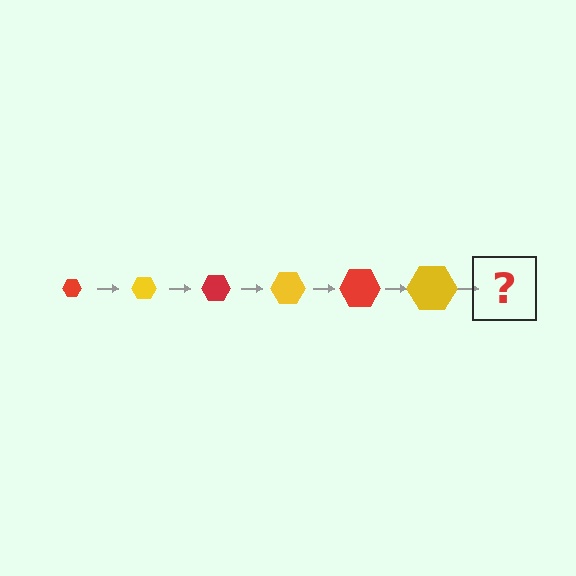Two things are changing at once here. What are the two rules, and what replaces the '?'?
The two rules are that the hexagon grows larger each step and the color cycles through red and yellow. The '?' should be a red hexagon, larger than the previous one.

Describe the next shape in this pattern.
It should be a red hexagon, larger than the previous one.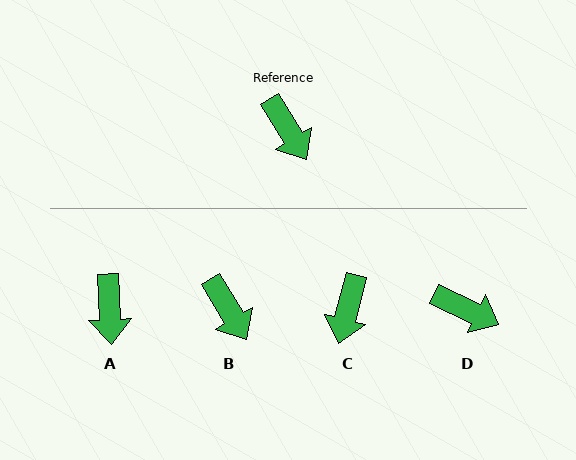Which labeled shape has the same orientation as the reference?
B.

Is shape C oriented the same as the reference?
No, it is off by about 46 degrees.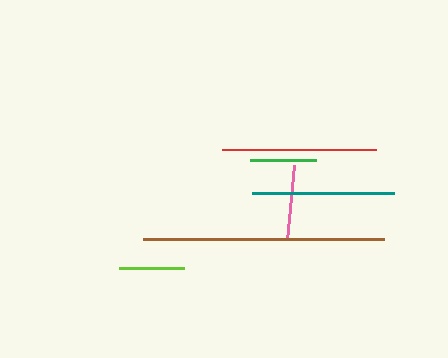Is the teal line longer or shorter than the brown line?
The brown line is longer than the teal line.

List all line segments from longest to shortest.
From longest to shortest: brown, red, teal, pink, lime, green.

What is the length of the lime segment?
The lime segment is approximately 66 pixels long.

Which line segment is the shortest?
The green line is the shortest at approximately 65 pixels.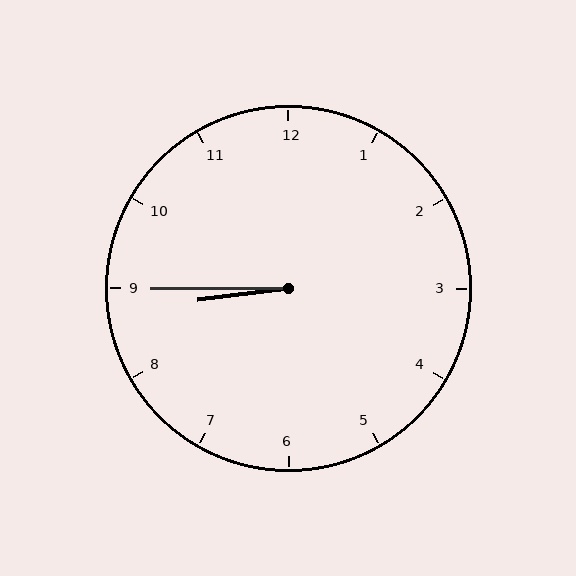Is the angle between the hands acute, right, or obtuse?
It is acute.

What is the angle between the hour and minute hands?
Approximately 8 degrees.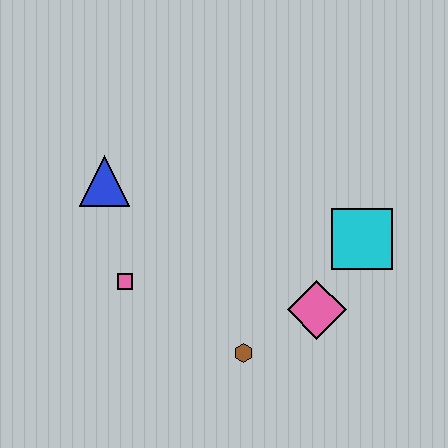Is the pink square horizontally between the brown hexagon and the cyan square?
No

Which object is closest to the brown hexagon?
The pink diamond is closest to the brown hexagon.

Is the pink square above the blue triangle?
No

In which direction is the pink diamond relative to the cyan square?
The pink diamond is below the cyan square.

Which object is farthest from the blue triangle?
The cyan square is farthest from the blue triangle.